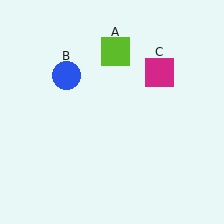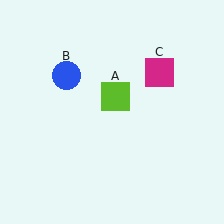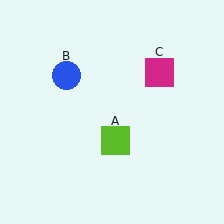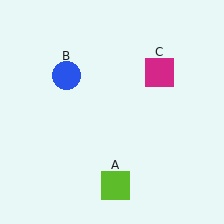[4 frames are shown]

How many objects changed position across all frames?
1 object changed position: lime square (object A).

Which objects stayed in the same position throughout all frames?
Blue circle (object B) and magenta square (object C) remained stationary.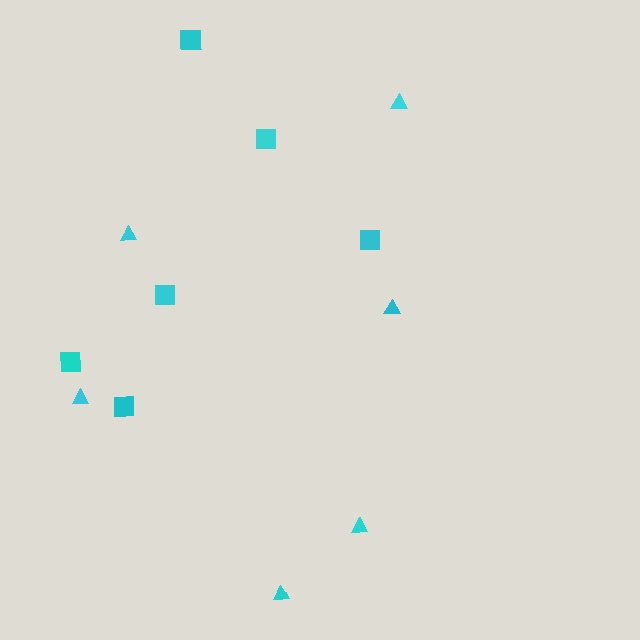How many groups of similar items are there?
There are 2 groups: one group of squares (6) and one group of triangles (6).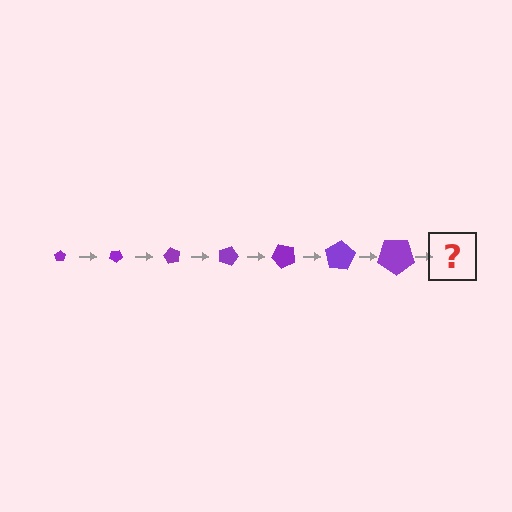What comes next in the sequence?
The next element should be a pentagon, larger than the previous one and rotated 210 degrees from the start.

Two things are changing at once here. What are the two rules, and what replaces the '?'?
The two rules are that the pentagon grows larger each step and it rotates 30 degrees each step. The '?' should be a pentagon, larger than the previous one and rotated 210 degrees from the start.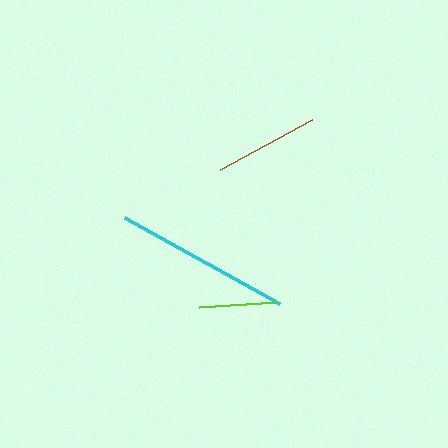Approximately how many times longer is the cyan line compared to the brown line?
The cyan line is approximately 1.7 times the length of the brown line.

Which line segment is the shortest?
The lime line is the shortest at approximately 78 pixels.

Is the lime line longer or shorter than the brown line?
The brown line is longer than the lime line.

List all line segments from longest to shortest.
From longest to shortest: cyan, brown, lime.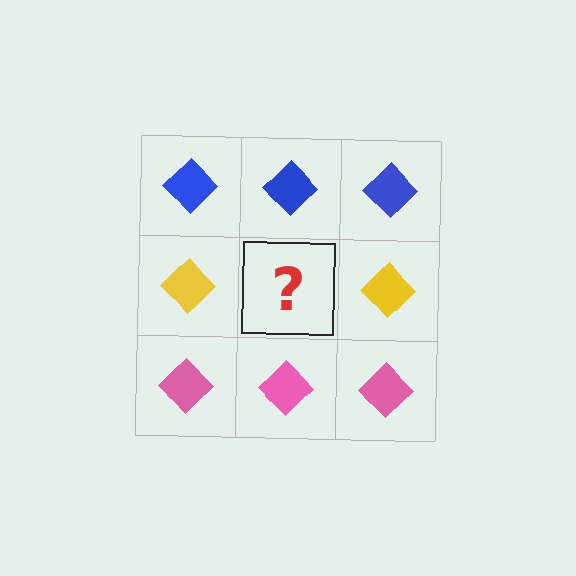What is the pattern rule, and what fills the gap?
The rule is that each row has a consistent color. The gap should be filled with a yellow diamond.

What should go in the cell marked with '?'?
The missing cell should contain a yellow diamond.